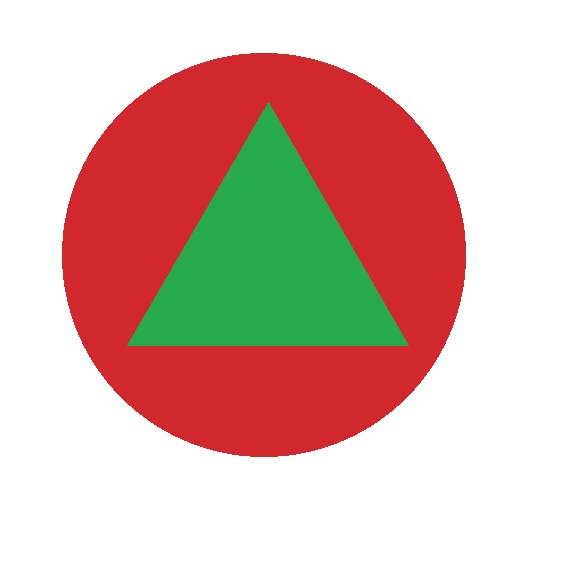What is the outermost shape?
The red circle.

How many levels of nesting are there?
2.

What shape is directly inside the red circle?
The green triangle.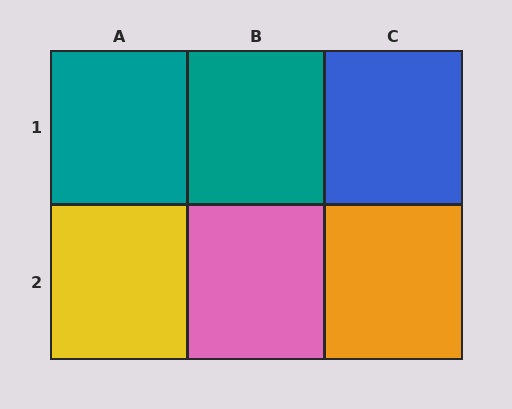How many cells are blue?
1 cell is blue.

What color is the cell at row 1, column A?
Teal.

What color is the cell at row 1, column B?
Teal.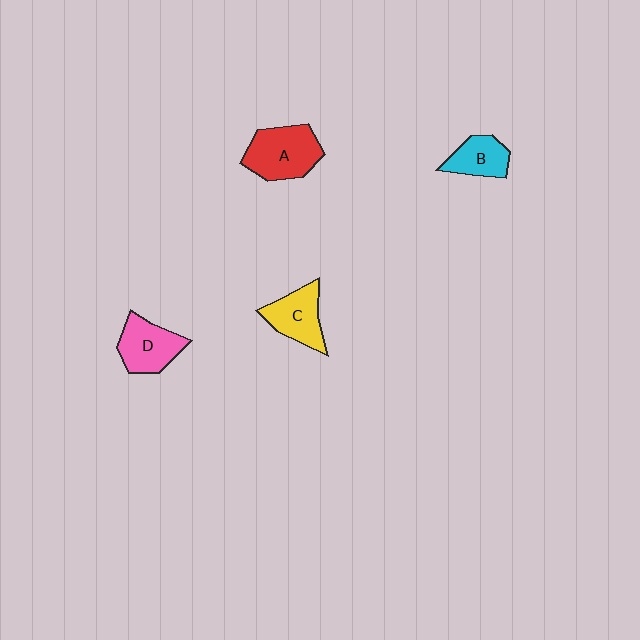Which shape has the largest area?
Shape A (red).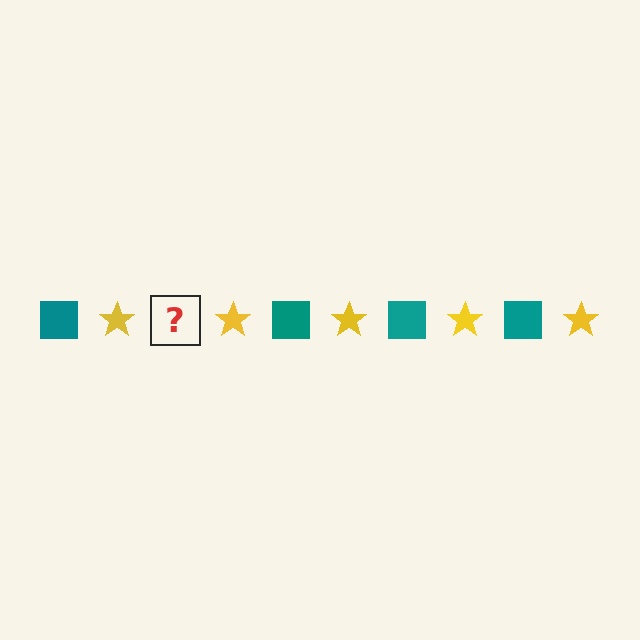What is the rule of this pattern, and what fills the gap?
The rule is that the pattern alternates between teal square and yellow star. The gap should be filled with a teal square.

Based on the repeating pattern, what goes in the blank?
The blank should be a teal square.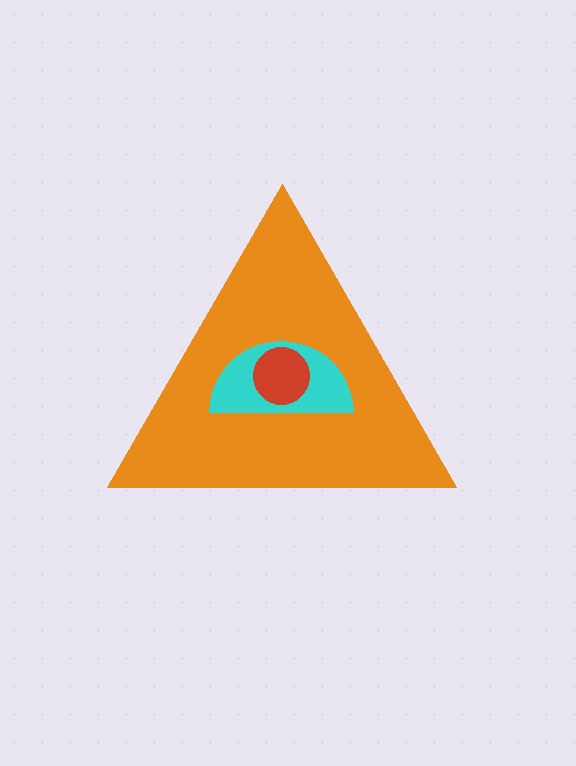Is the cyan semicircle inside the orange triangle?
Yes.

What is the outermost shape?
The orange triangle.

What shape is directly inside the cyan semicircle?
The red circle.